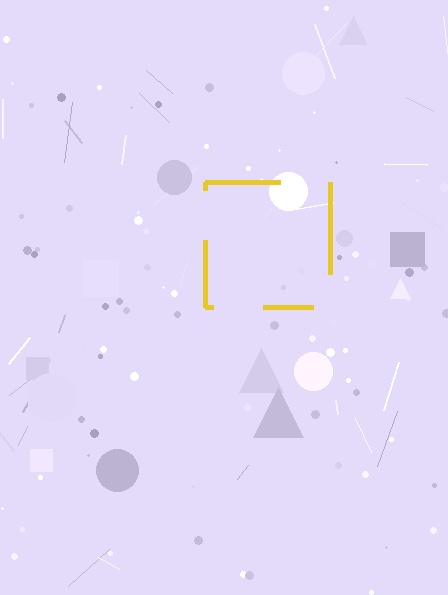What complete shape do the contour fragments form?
The contour fragments form a square.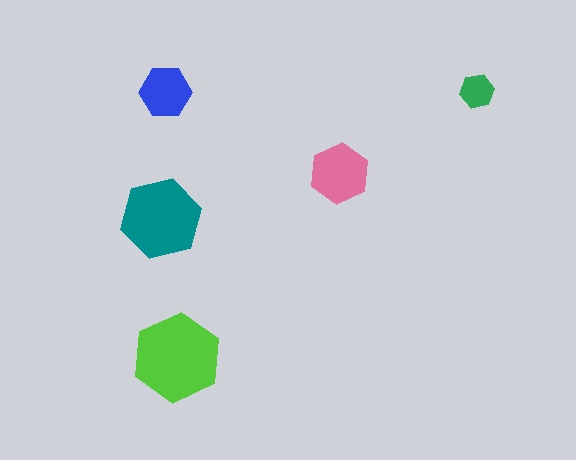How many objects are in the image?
There are 5 objects in the image.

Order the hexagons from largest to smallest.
the lime one, the teal one, the pink one, the blue one, the green one.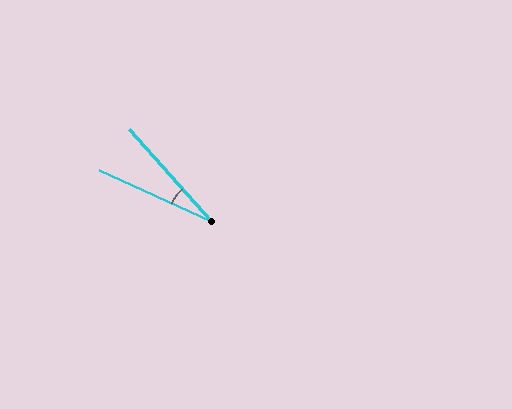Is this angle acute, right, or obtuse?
It is acute.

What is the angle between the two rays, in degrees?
Approximately 24 degrees.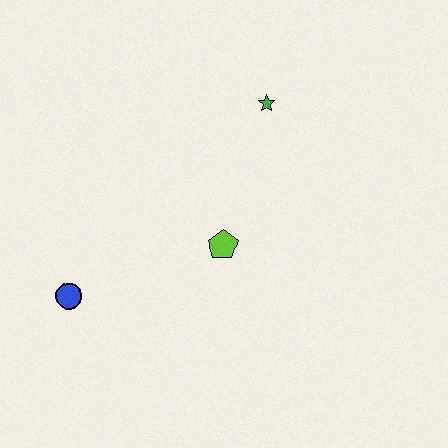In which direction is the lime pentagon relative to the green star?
The lime pentagon is below the green star.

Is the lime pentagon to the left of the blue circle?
No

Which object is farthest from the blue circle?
The green star is farthest from the blue circle.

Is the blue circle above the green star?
No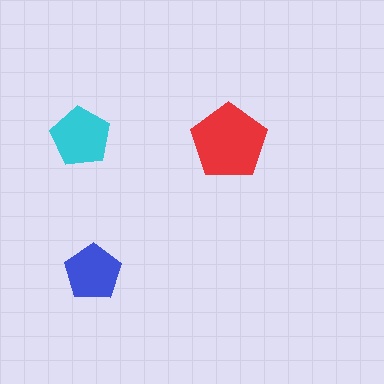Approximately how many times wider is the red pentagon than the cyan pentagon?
About 1.5 times wider.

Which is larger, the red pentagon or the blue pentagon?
The red one.